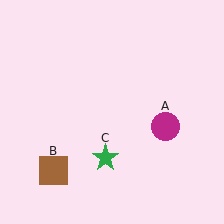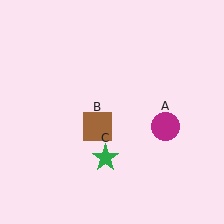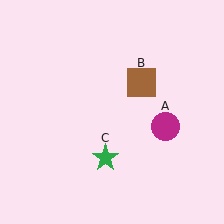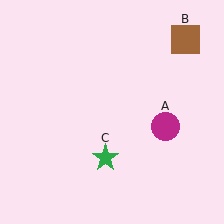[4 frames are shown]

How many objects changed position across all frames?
1 object changed position: brown square (object B).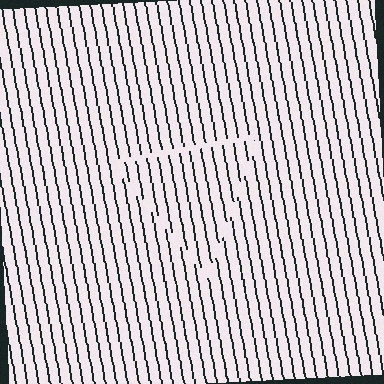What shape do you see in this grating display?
An illusory triangle. The interior of the shape contains the same grating, shifted by half a period — the contour is defined by the phase discontinuity where line-ends from the inner and outer gratings abut.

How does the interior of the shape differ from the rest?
The interior of the shape contains the same grating, shifted by half a period — the contour is defined by the phase discontinuity where line-ends from the inner and outer gratings abut.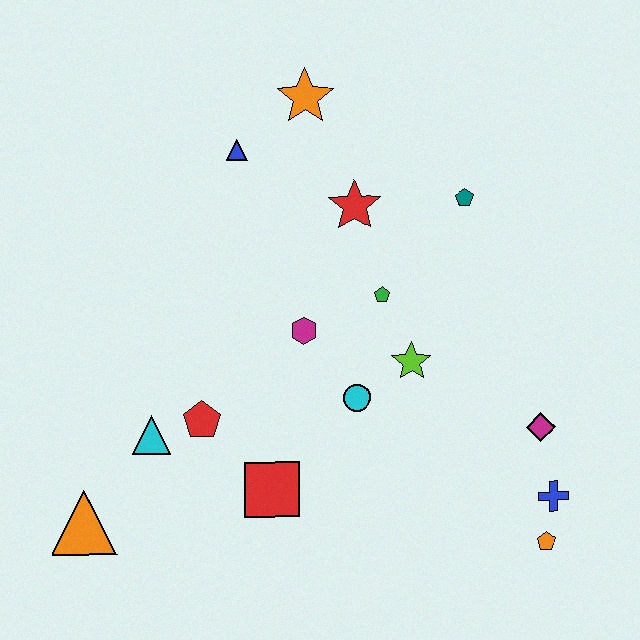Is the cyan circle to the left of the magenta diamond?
Yes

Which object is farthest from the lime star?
The orange triangle is farthest from the lime star.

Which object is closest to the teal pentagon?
The red star is closest to the teal pentagon.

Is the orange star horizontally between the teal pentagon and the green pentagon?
No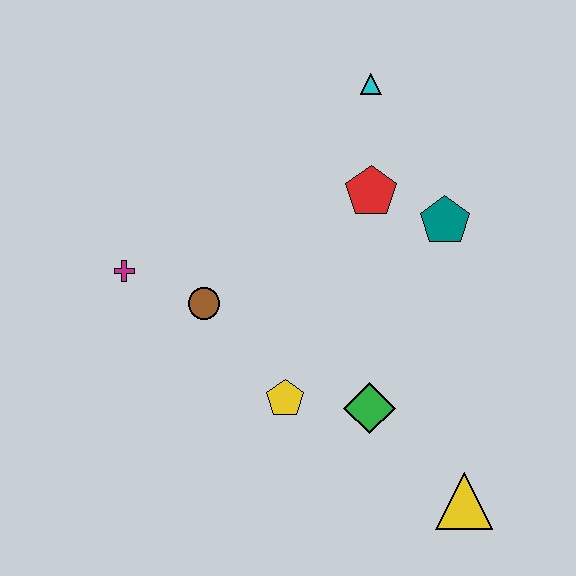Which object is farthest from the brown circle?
The yellow triangle is farthest from the brown circle.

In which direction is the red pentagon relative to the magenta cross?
The red pentagon is to the right of the magenta cross.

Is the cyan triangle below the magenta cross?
No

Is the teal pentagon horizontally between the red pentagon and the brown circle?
No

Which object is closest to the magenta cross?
The brown circle is closest to the magenta cross.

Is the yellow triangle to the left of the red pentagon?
No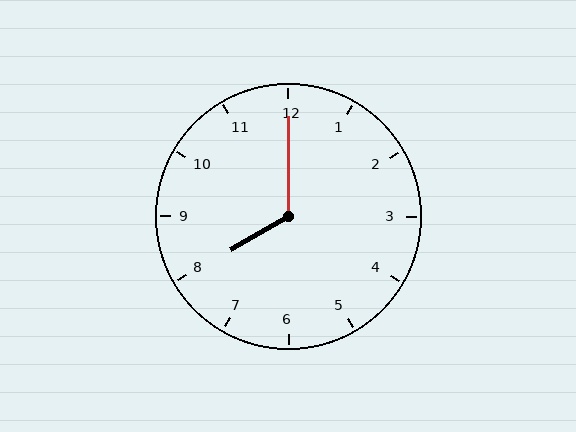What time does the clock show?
8:00.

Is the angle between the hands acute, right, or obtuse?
It is obtuse.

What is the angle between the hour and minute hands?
Approximately 120 degrees.